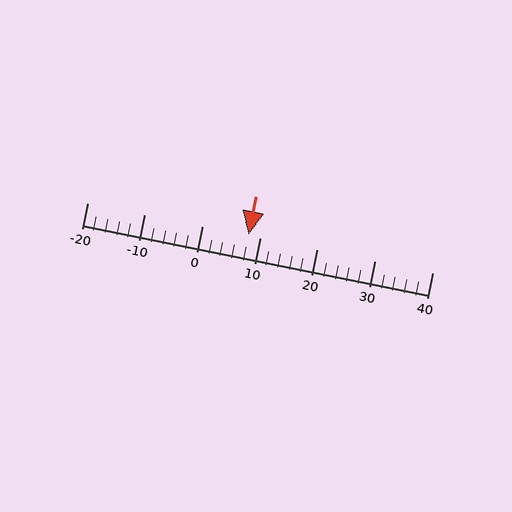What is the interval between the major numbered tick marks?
The major tick marks are spaced 10 units apart.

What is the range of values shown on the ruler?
The ruler shows values from -20 to 40.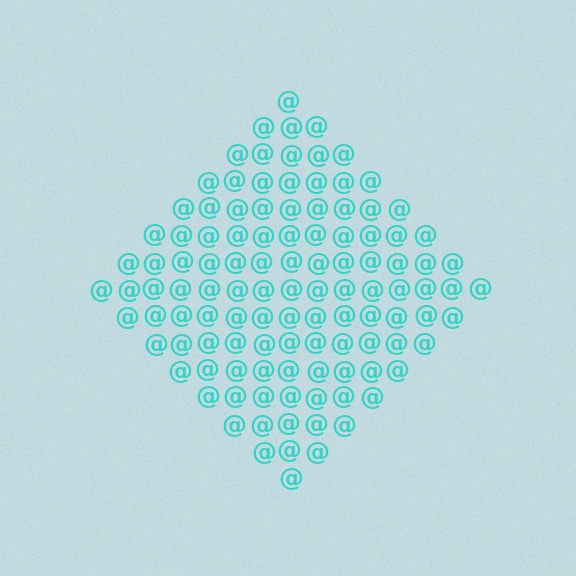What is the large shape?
The large shape is a diamond.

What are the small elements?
The small elements are at signs.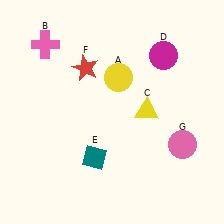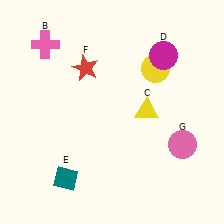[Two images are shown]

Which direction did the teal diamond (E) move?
The teal diamond (E) moved left.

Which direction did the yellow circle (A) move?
The yellow circle (A) moved right.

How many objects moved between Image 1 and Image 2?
2 objects moved between the two images.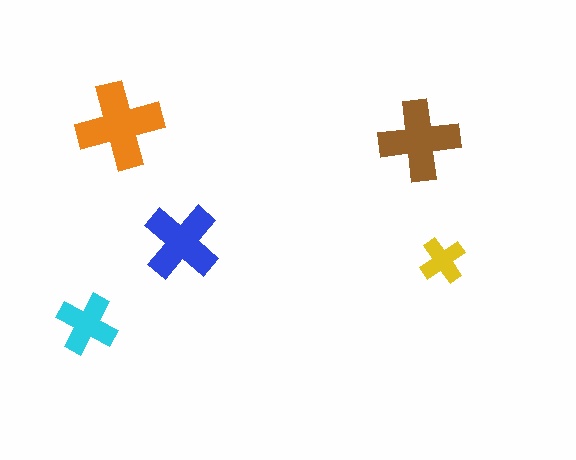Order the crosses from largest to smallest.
the orange one, the brown one, the blue one, the cyan one, the yellow one.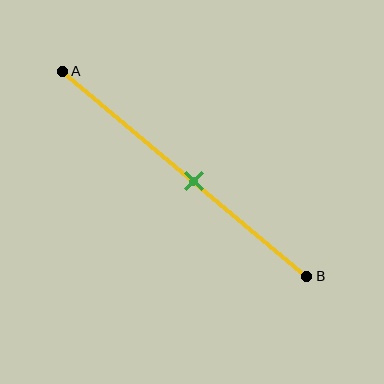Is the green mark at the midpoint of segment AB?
No, the mark is at about 55% from A, not at the 50% midpoint.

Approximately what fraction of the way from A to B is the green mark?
The green mark is approximately 55% of the way from A to B.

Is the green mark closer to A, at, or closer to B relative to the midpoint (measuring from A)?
The green mark is closer to point B than the midpoint of segment AB.